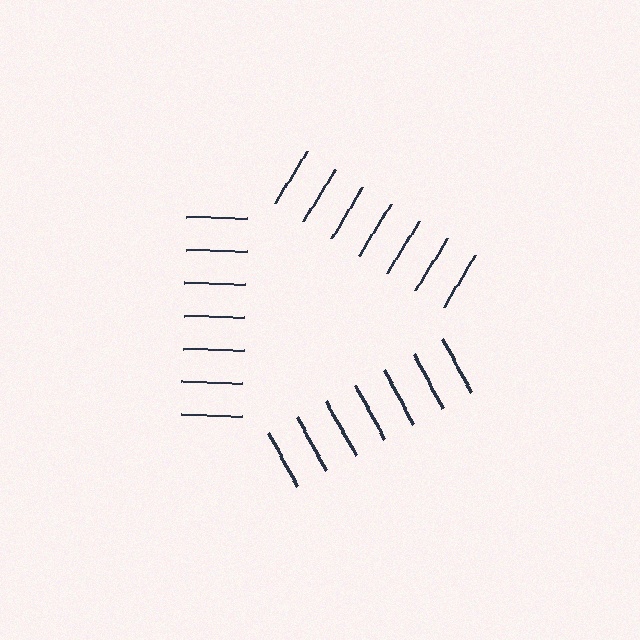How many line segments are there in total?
21 — 7 along each of the 3 edges.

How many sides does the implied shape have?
3 sides — the line-ends trace a triangle.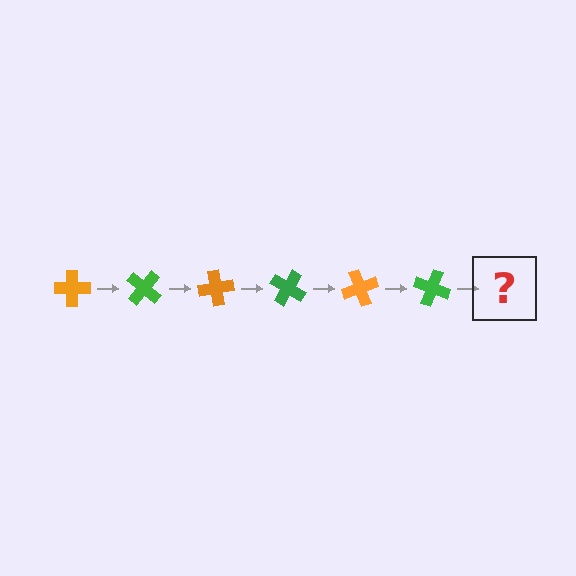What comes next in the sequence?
The next element should be an orange cross, rotated 240 degrees from the start.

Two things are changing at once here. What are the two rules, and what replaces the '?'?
The two rules are that it rotates 40 degrees each step and the color cycles through orange and green. The '?' should be an orange cross, rotated 240 degrees from the start.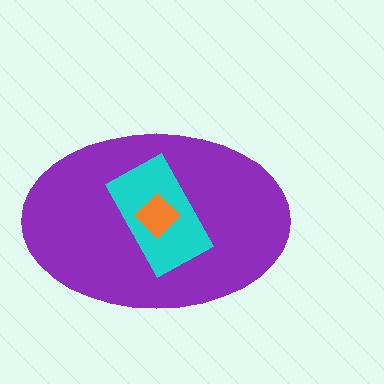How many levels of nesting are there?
3.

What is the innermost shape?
The orange diamond.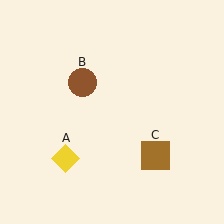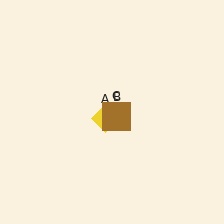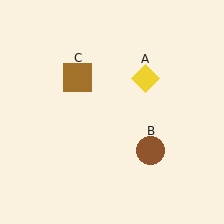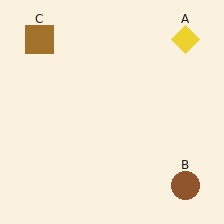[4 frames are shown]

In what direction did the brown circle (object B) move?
The brown circle (object B) moved down and to the right.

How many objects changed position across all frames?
3 objects changed position: yellow diamond (object A), brown circle (object B), brown square (object C).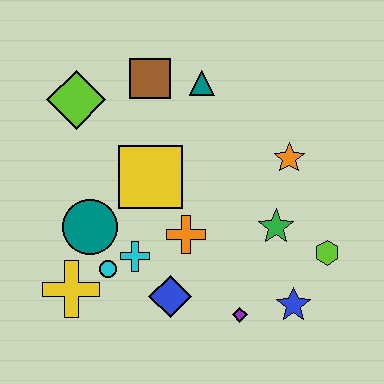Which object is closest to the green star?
The lime hexagon is closest to the green star.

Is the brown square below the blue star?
No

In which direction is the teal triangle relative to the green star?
The teal triangle is above the green star.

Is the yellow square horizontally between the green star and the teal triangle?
No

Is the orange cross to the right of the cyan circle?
Yes